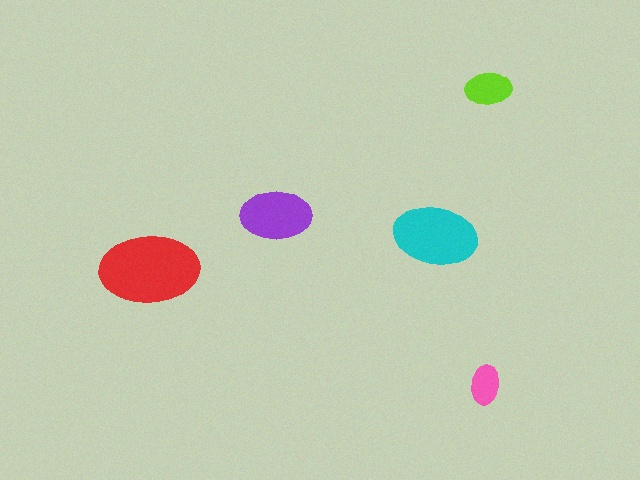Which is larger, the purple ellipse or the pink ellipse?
The purple one.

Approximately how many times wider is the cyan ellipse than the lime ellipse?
About 2 times wider.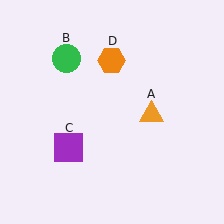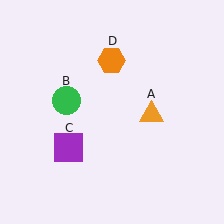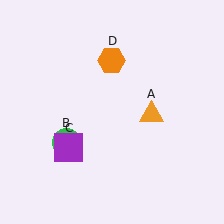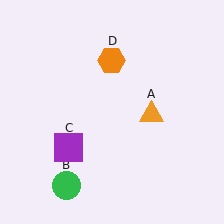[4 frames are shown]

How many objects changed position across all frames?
1 object changed position: green circle (object B).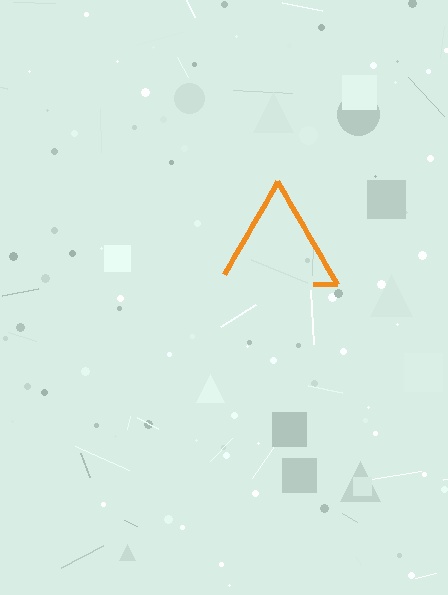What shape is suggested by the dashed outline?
The dashed outline suggests a triangle.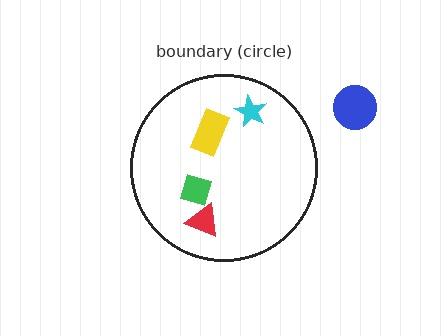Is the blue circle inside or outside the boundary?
Outside.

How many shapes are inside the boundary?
4 inside, 1 outside.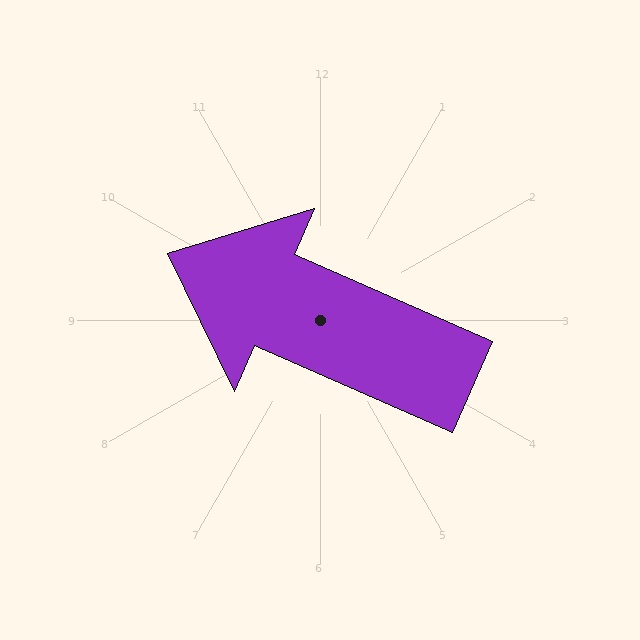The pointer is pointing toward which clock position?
Roughly 10 o'clock.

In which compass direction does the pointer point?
Northwest.